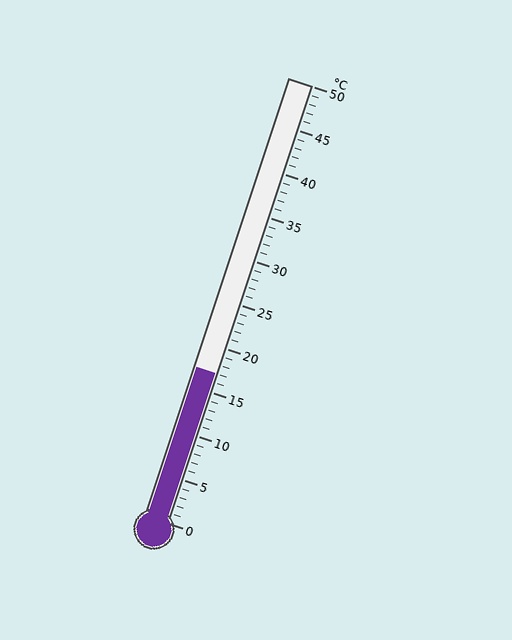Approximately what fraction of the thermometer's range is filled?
The thermometer is filled to approximately 35% of its range.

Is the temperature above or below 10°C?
The temperature is above 10°C.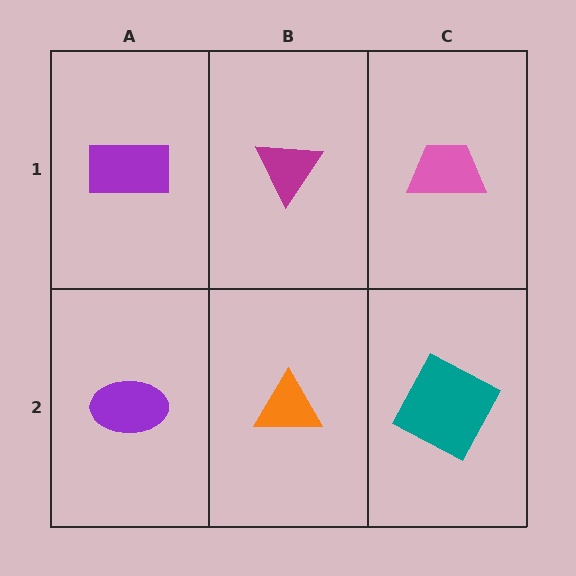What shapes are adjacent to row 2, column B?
A magenta triangle (row 1, column B), a purple ellipse (row 2, column A), a teal square (row 2, column C).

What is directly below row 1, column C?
A teal square.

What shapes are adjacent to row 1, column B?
An orange triangle (row 2, column B), a purple rectangle (row 1, column A), a pink trapezoid (row 1, column C).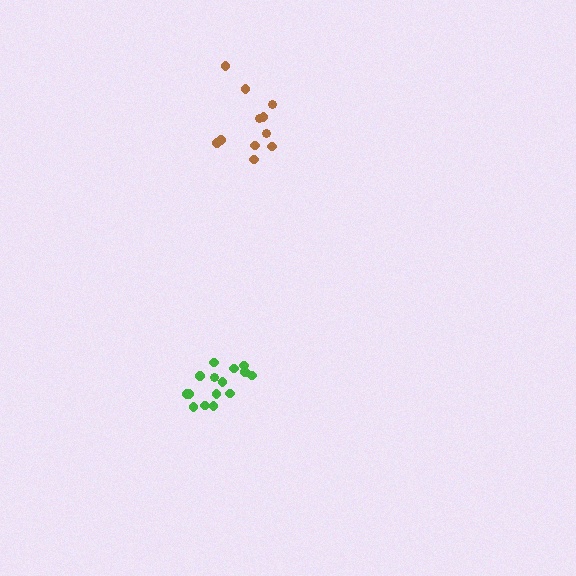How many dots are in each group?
Group 1: 11 dots, Group 2: 15 dots (26 total).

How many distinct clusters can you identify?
There are 2 distinct clusters.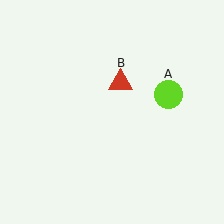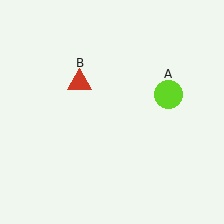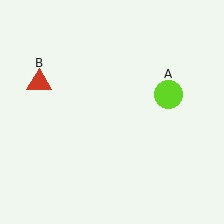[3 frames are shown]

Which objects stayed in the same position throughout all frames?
Lime circle (object A) remained stationary.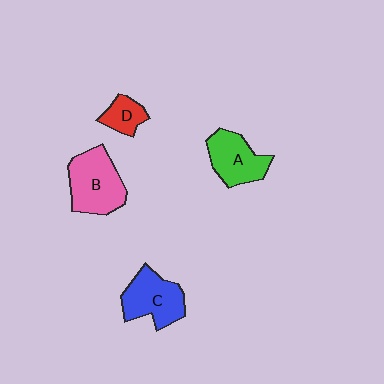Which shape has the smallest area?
Shape D (red).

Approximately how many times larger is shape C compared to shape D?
Approximately 2.1 times.